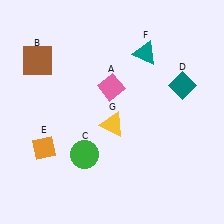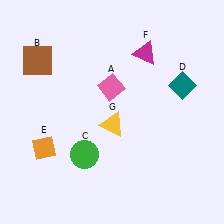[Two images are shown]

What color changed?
The triangle (F) changed from teal in Image 1 to magenta in Image 2.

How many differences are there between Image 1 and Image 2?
There is 1 difference between the two images.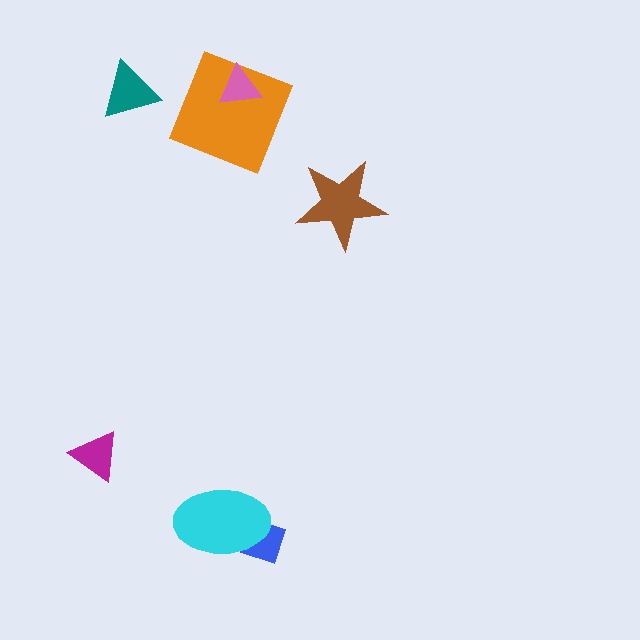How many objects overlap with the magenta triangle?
0 objects overlap with the magenta triangle.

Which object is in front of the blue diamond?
The cyan ellipse is in front of the blue diamond.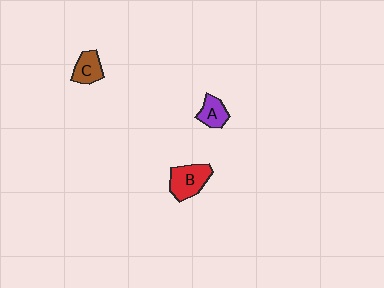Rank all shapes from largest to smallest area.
From largest to smallest: B (red), C (brown), A (purple).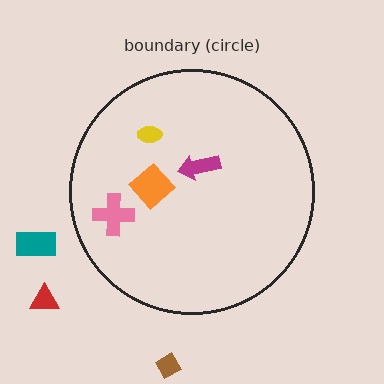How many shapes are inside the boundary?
4 inside, 3 outside.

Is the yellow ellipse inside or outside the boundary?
Inside.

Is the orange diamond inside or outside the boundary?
Inside.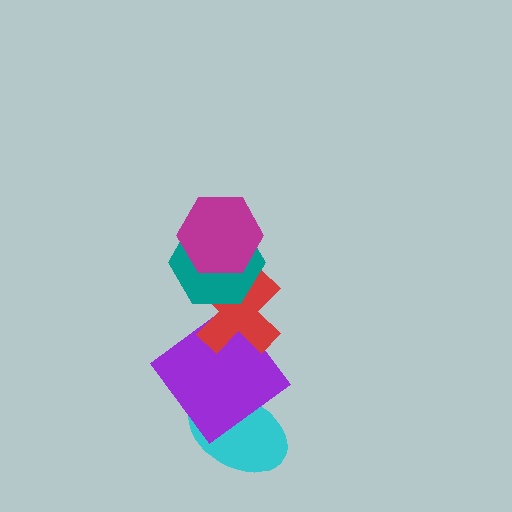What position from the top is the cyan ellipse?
The cyan ellipse is 5th from the top.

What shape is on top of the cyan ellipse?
The purple diamond is on top of the cyan ellipse.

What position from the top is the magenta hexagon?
The magenta hexagon is 1st from the top.